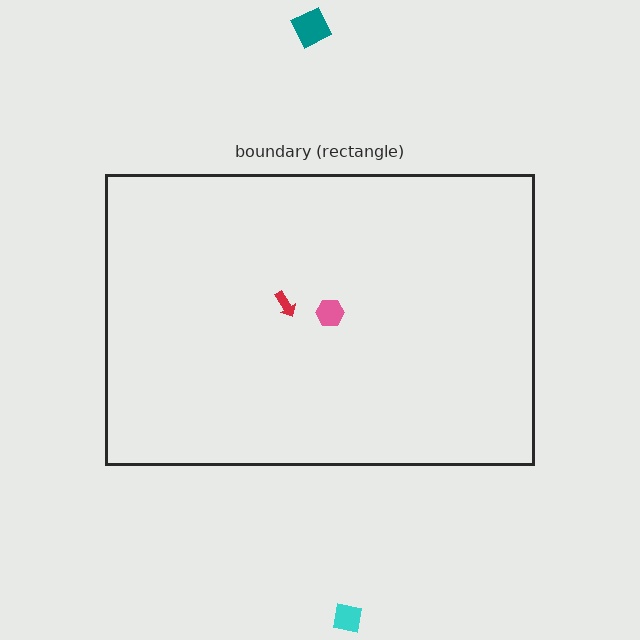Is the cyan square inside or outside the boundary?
Outside.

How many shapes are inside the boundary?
2 inside, 2 outside.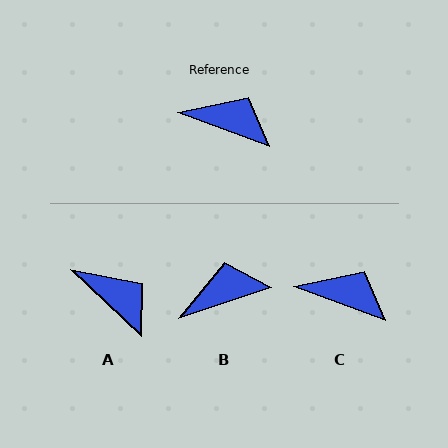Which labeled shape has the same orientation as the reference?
C.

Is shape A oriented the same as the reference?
No, it is off by about 23 degrees.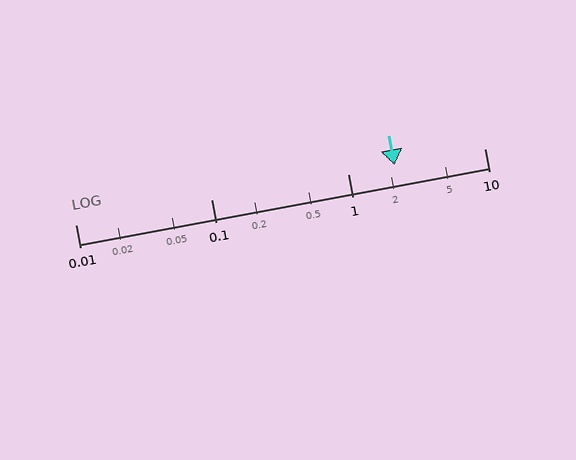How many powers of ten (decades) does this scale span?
The scale spans 3 decades, from 0.01 to 10.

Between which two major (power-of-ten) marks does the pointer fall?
The pointer is between 1 and 10.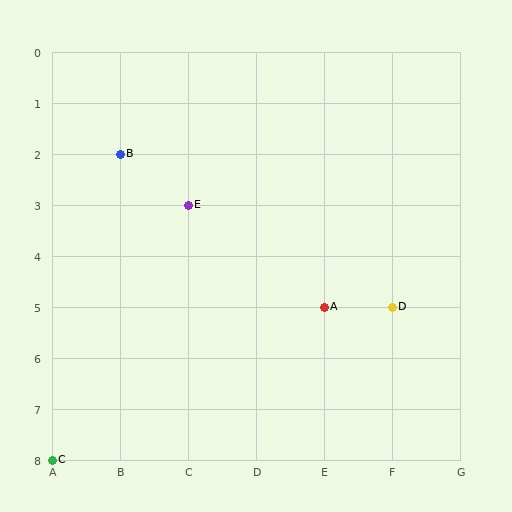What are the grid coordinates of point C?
Point C is at grid coordinates (A, 8).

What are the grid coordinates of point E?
Point E is at grid coordinates (C, 3).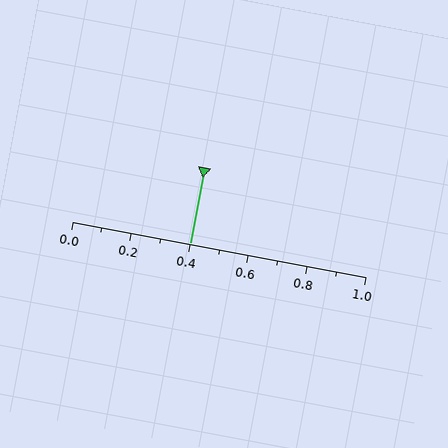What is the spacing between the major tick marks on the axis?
The major ticks are spaced 0.2 apart.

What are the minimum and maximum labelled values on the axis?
The axis runs from 0.0 to 1.0.